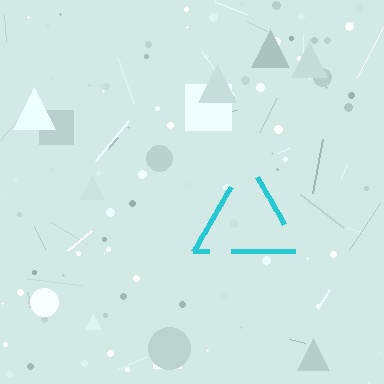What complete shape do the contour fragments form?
The contour fragments form a triangle.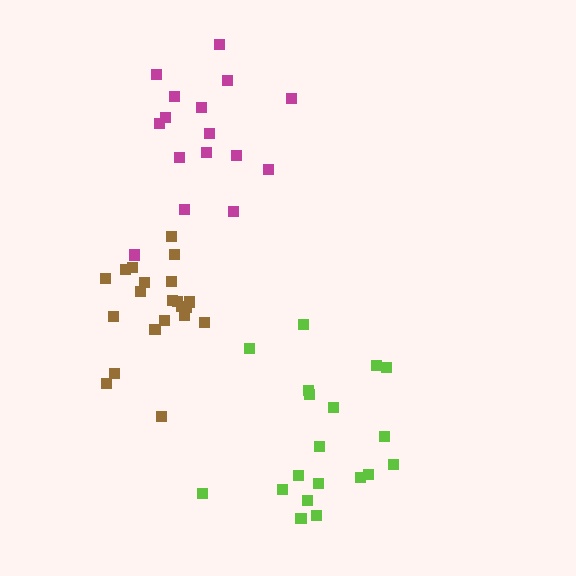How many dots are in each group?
Group 1: 19 dots, Group 2: 16 dots, Group 3: 21 dots (56 total).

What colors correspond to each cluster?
The clusters are colored: lime, magenta, brown.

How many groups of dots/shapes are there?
There are 3 groups.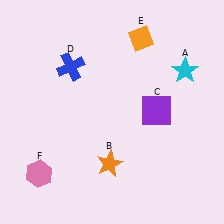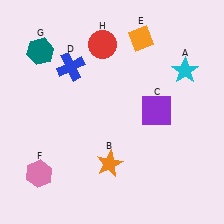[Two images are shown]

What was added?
A teal hexagon (G), a red circle (H) were added in Image 2.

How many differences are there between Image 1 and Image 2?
There are 2 differences between the two images.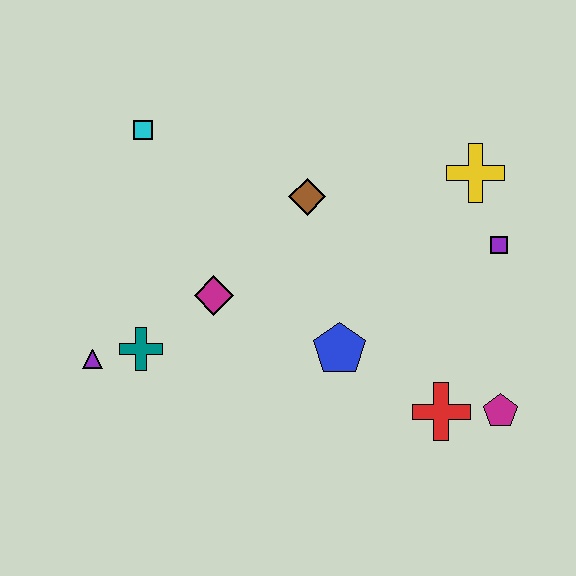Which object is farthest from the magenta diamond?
The magenta pentagon is farthest from the magenta diamond.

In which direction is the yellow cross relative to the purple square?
The yellow cross is above the purple square.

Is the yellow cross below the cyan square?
Yes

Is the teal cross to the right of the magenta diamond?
No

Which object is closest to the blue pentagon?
The red cross is closest to the blue pentagon.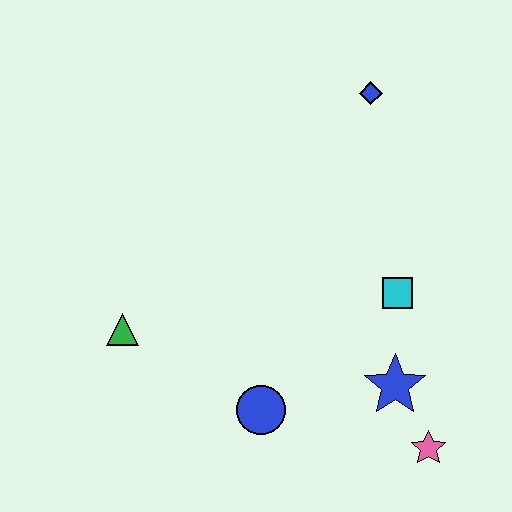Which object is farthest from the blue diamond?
The pink star is farthest from the blue diamond.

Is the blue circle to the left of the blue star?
Yes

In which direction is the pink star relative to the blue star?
The pink star is below the blue star.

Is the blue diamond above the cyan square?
Yes